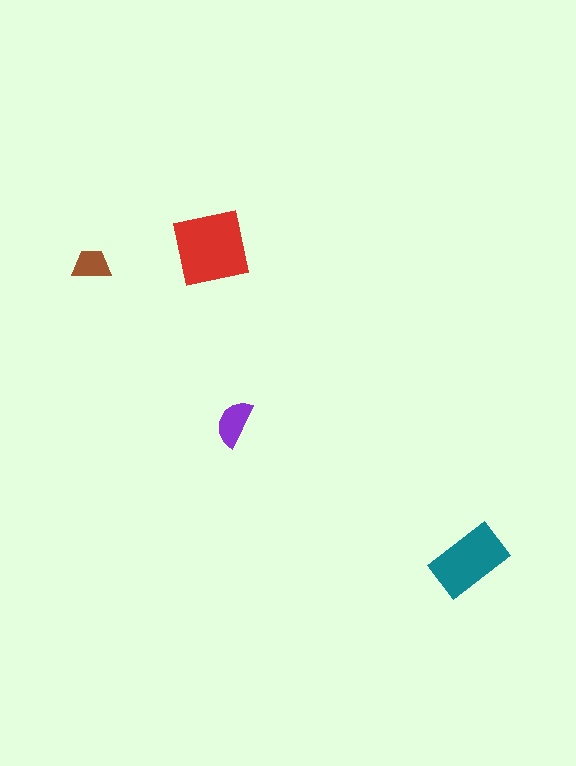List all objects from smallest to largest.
The brown trapezoid, the purple semicircle, the teal rectangle, the red square.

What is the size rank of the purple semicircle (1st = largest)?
3rd.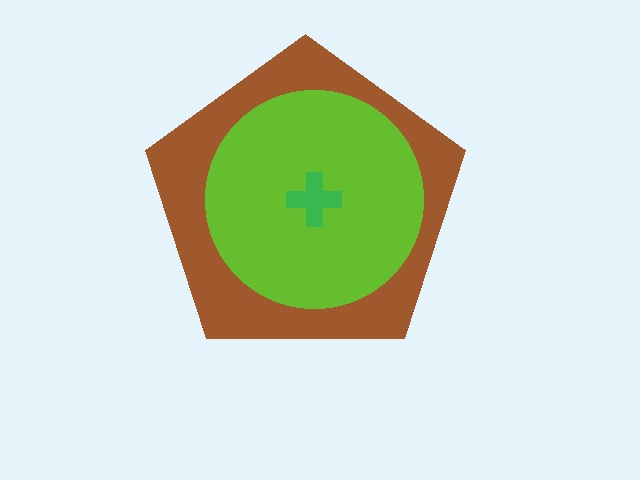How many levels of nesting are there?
3.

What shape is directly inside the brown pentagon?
The lime circle.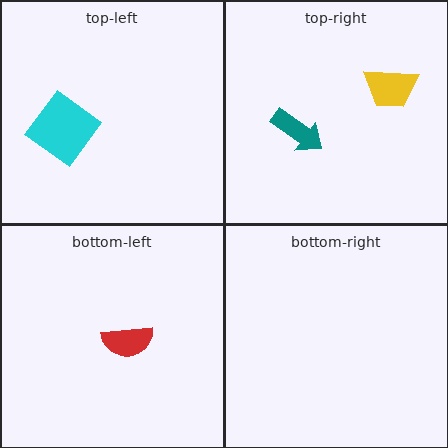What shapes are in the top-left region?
The cyan diamond.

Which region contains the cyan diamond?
The top-left region.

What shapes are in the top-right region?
The yellow trapezoid, the teal arrow.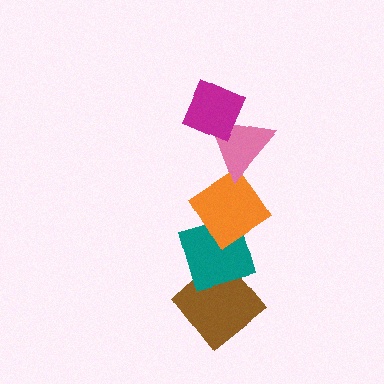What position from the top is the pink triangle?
The pink triangle is 2nd from the top.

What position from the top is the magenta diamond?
The magenta diamond is 1st from the top.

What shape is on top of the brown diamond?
The teal diamond is on top of the brown diamond.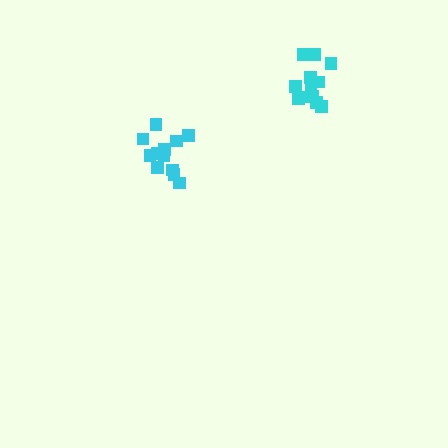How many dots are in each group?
Group 1: 12 dots, Group 2: 12 dots (24 total).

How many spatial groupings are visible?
There are 2 spatial groupings.